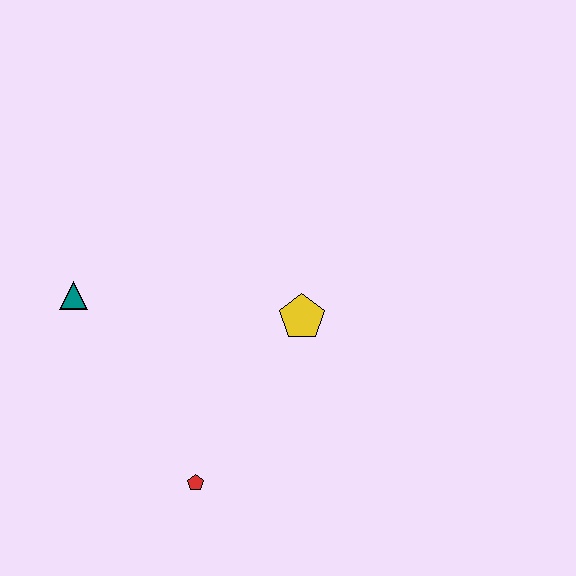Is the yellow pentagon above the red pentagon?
Yes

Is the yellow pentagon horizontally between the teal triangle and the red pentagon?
No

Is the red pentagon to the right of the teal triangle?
Yes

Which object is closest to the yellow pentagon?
The red pentagon is closest to the yellow pentagon.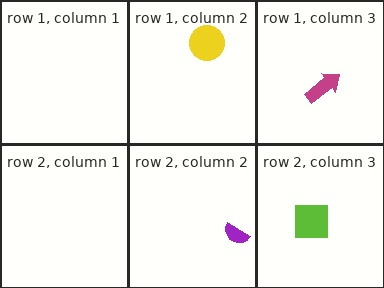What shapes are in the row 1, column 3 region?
The magenta arrow.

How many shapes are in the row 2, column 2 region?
1.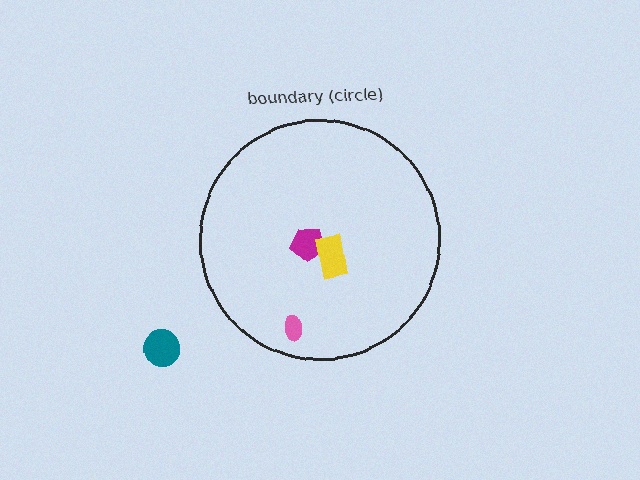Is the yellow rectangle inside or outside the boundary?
Inside.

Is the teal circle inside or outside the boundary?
Outside.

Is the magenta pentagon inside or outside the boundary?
Inside.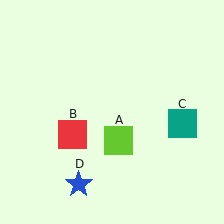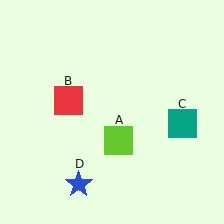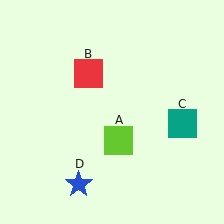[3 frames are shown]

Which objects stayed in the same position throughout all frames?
Lime square (object A) and teal square (object C) and blue star (object D) remained stationary.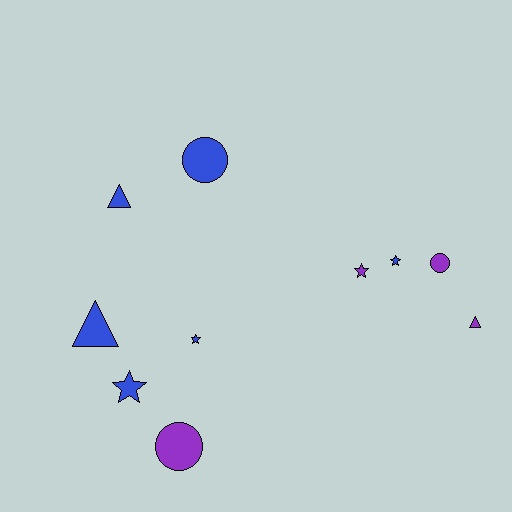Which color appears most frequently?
Blue, with 6 objects.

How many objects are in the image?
There are 10 objects.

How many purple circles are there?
There are 2 purple circles.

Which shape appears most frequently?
Star, with 4 objects.